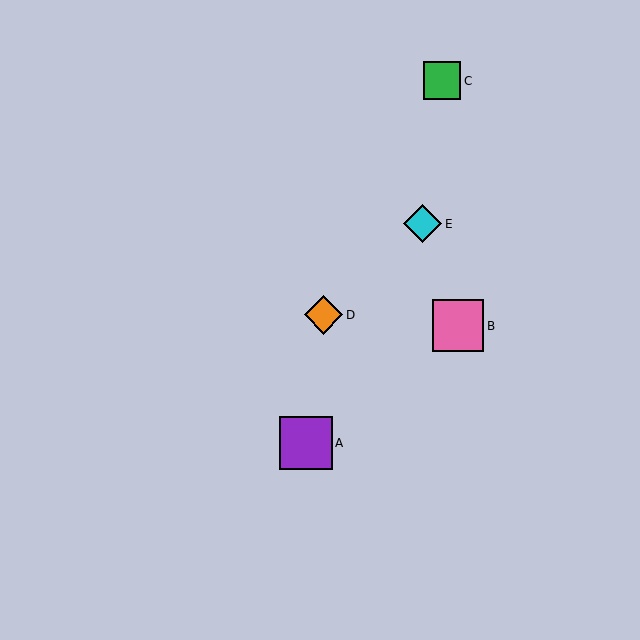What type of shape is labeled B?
Shape B is a pink square.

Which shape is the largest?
The purple square (labeled A) is the largest.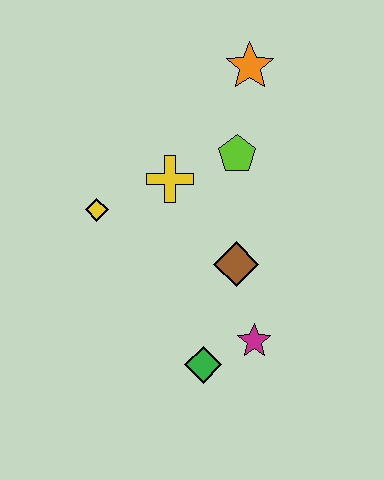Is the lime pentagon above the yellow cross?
Yes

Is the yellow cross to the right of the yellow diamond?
Yes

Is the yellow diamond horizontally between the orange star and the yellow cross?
No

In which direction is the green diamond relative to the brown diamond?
The green diamond is below the brown diamond.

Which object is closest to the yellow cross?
The lime pentagon is closest to the yellow cross.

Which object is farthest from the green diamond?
The orange star is farthest from the green diamond.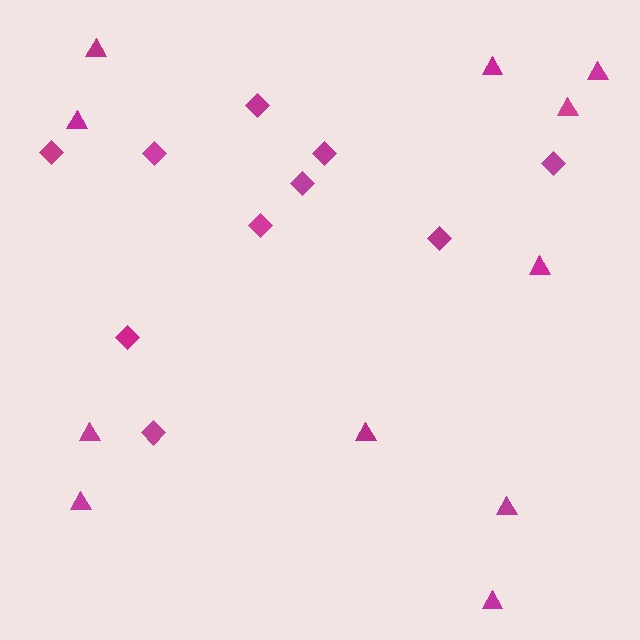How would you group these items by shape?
There are 2 groups: one group of triangles (11) and one group of diamonds (10).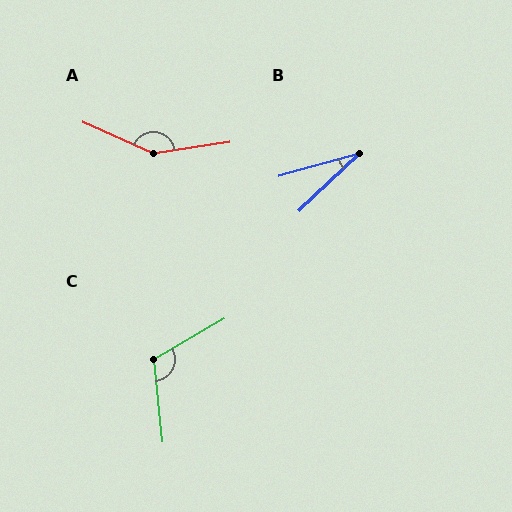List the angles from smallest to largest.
B (28°), C (114°), A (148°).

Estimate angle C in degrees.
Approximately 114 degrees.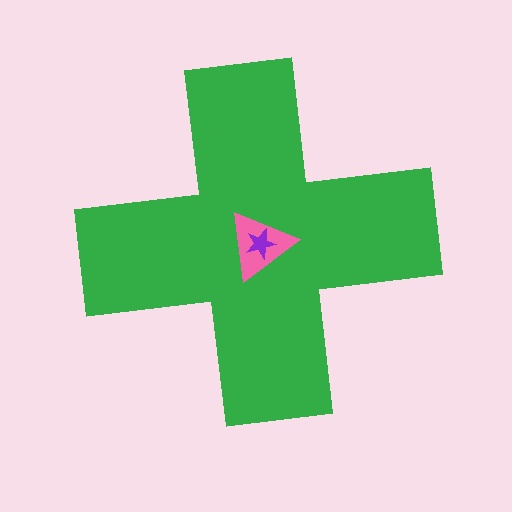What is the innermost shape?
The purple star.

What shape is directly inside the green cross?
The pink triangle.